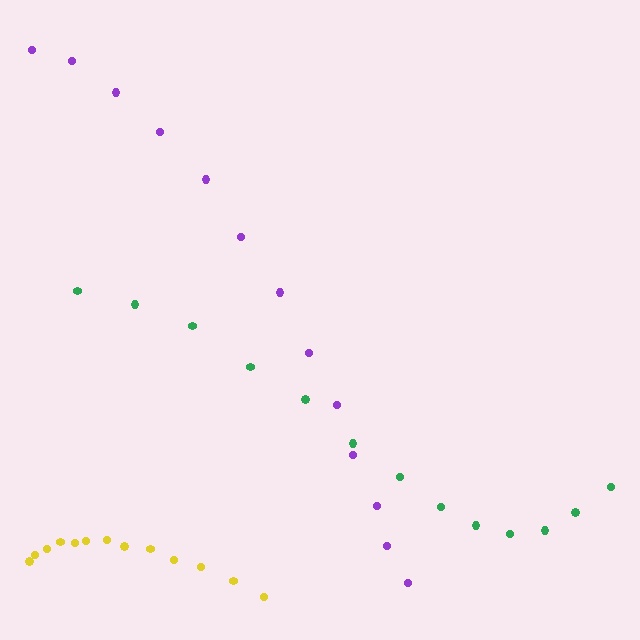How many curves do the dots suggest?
There are 3 distinct paths.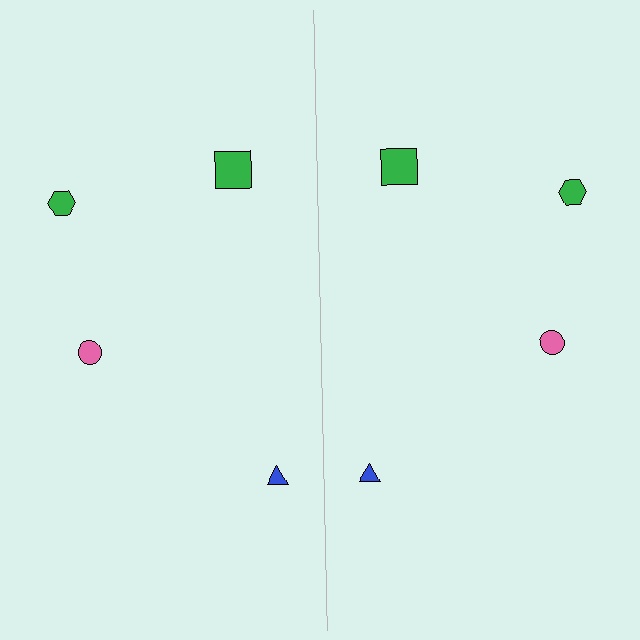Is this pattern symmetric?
Yes, this pattern has bilateral (reflection) symmetry.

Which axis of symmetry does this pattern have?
The pattern has a vertical axis of symmetry running through the center of the image.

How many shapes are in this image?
There are 8 shapes in this image.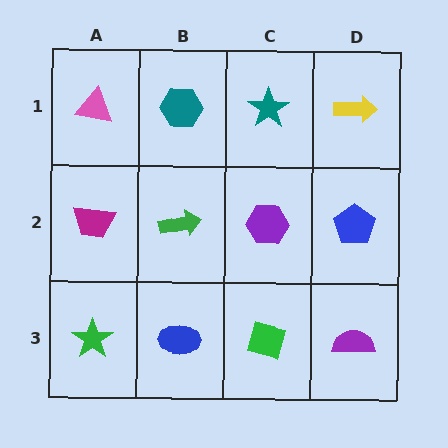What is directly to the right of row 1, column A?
A teal hexagon.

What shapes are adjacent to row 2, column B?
A teal hexagon (row 1, column B), a blue ellipse (row 3, column B), a magenta trapezoid (row 2, column A), a purple hexagon (row 2, column C).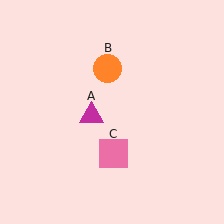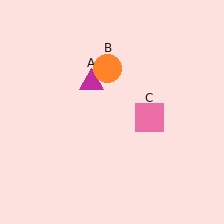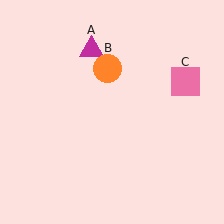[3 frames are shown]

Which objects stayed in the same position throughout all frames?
Orange circle (object B) remained stationary.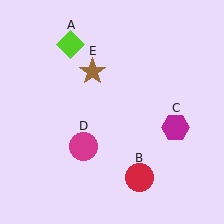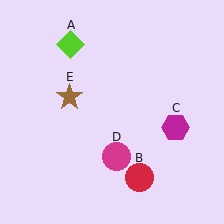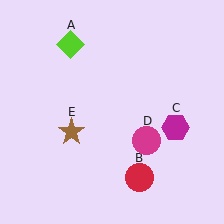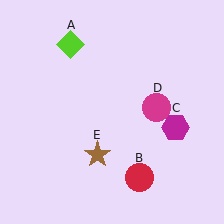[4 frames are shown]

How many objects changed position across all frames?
2 objects changed position: magenta circle (object D), brown star (object E).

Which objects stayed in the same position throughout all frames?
Lime diamond (object A) and red circle (object B) and magenta hexagon (object C) remained stationary.